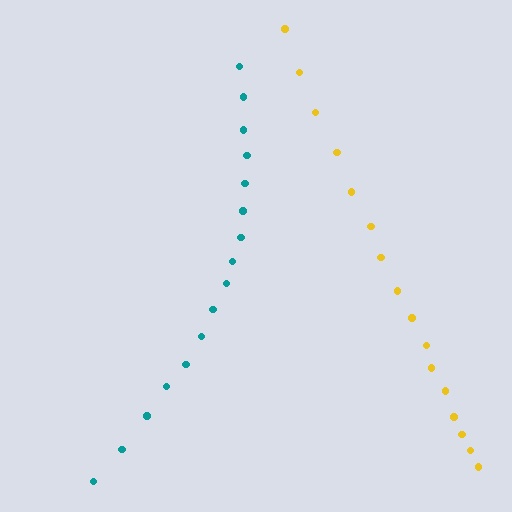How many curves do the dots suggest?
There are 2 distinct paths.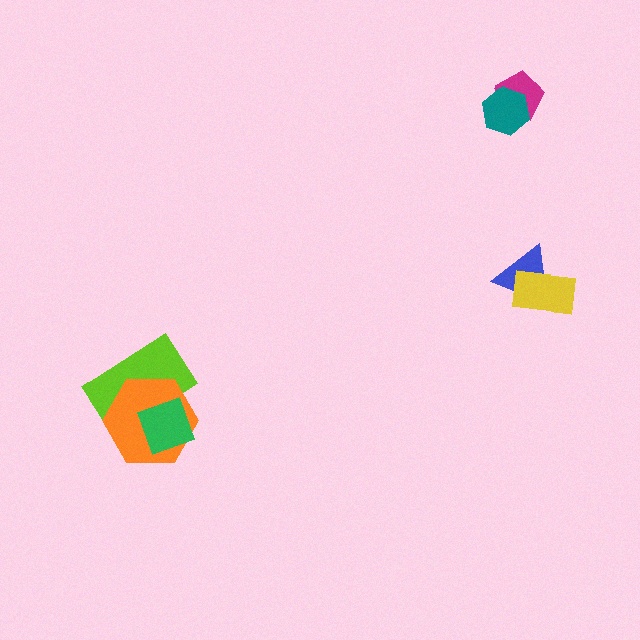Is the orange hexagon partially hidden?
Yes, it is partially covered by another shape.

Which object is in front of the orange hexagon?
The green diamond is in front of the orange hexagon.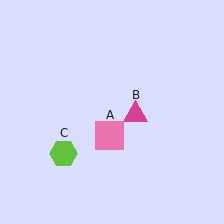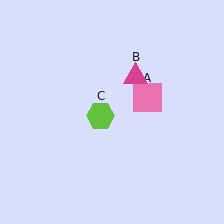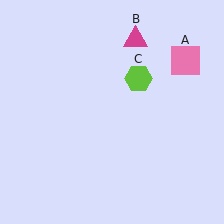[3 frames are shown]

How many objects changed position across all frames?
3 objects changed position: pink square (object A), magenta triangle (object B), lime hexagon (object C).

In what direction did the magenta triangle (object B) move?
The magenta triangle (object B) moved up.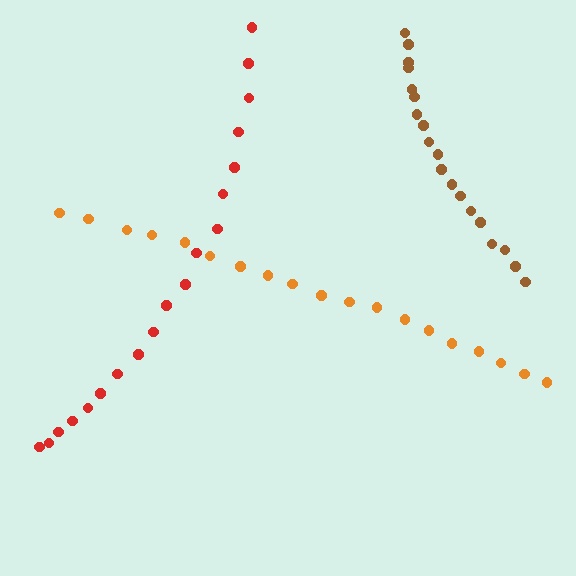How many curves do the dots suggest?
There are 3 distinct paths.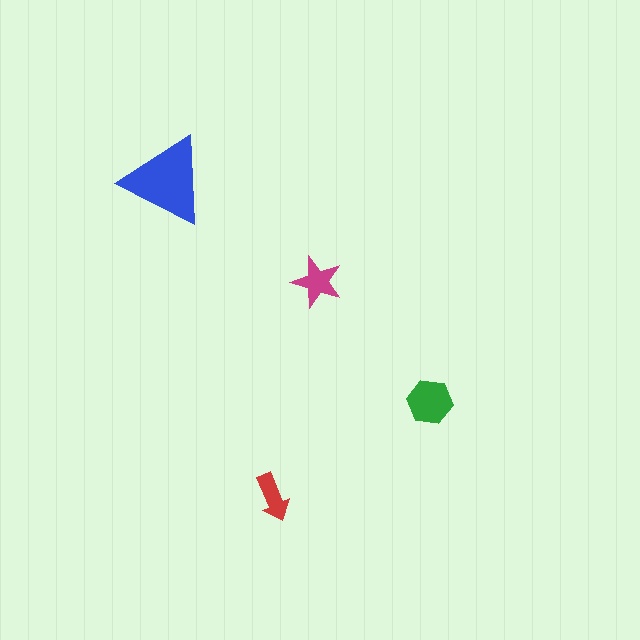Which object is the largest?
The blue triangle.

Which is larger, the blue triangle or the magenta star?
The blue triangle.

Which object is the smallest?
The red arrow.